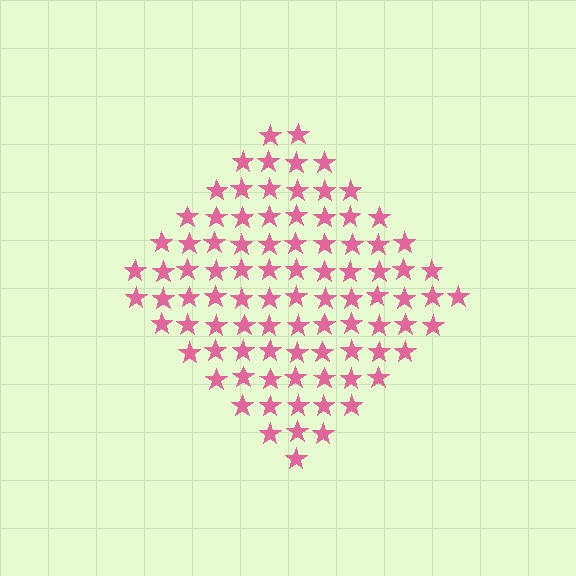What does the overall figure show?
The overall figure shows a diamond.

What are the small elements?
The small elements are stars.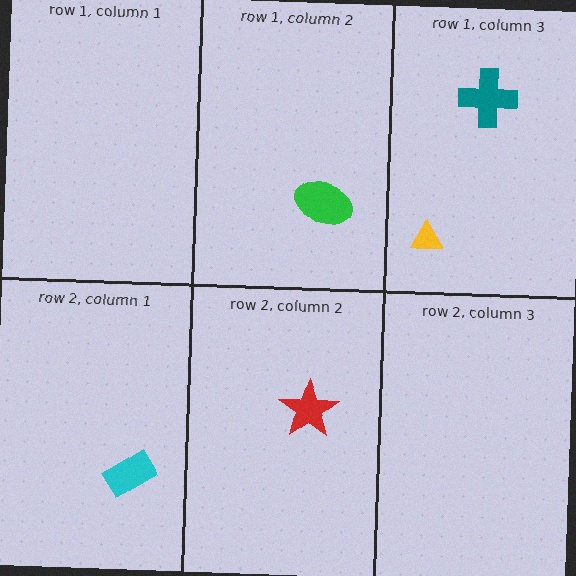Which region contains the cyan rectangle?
The row 2, column 1 region.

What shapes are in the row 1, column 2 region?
The green ellipse.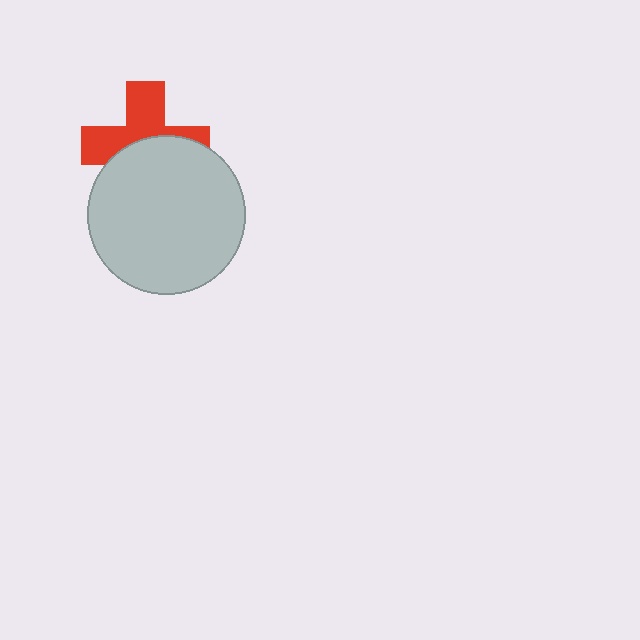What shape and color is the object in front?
The object in front is a light gray circle.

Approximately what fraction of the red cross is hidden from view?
Roughly 49% of the red cross is hidden behind the light gray circle.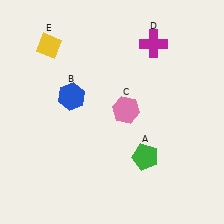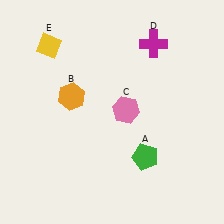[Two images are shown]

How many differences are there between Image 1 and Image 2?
There is 1 difference between the two images.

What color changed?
The hexagon (B) changed from blue in Image 1 to orange in Image 2.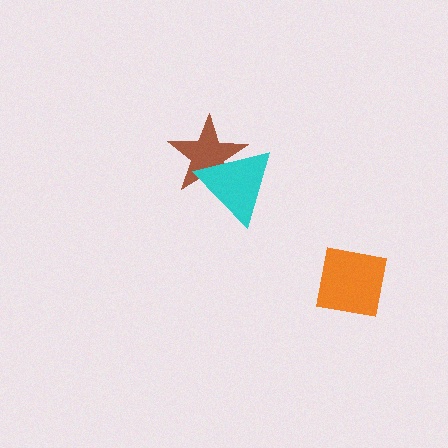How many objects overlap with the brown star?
1 object overlaps with the brown star.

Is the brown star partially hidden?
Yes, it is partially covered by another shape.